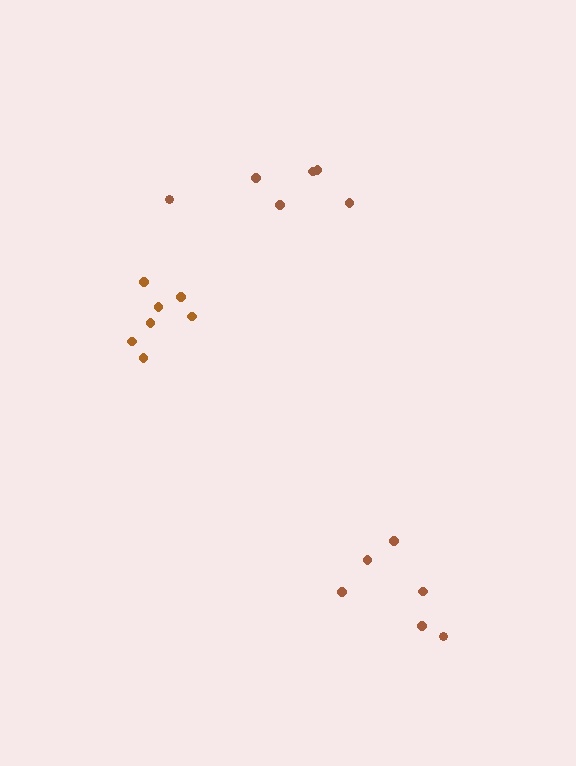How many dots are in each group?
Group 1: 7 dots, Group 2: 6 dots, Group 3: 6 dots (19 total).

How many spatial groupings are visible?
There are 3 spatial groupings.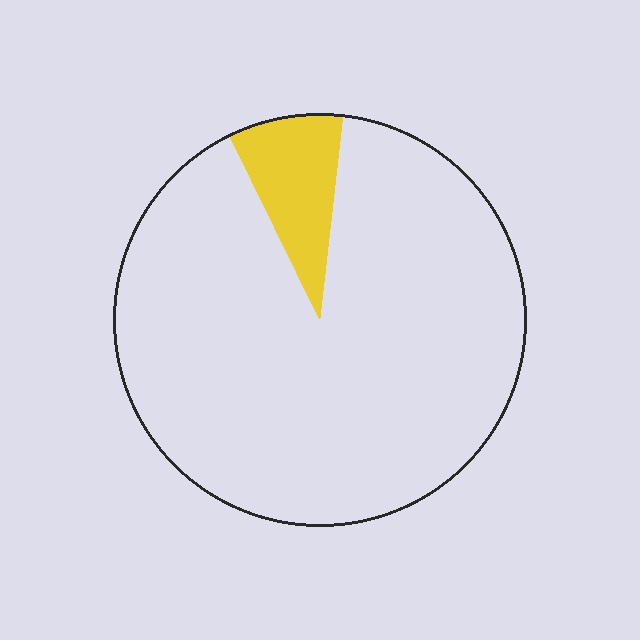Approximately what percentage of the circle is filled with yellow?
Approximately 10%.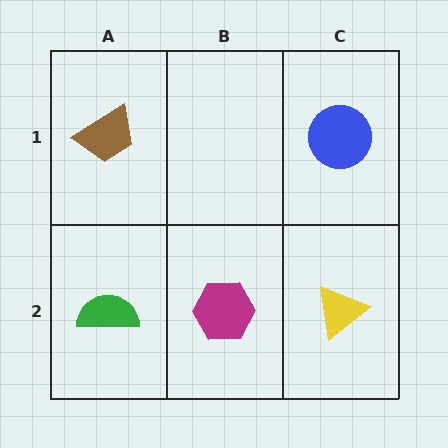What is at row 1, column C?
A blue circle.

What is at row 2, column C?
A yellow triangle.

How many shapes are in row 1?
2 shapes.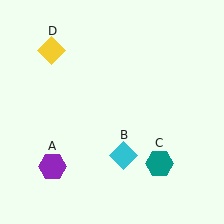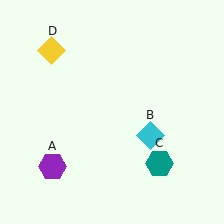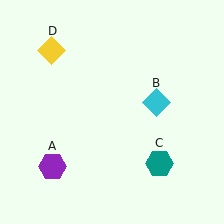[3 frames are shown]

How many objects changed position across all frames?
1 object changed position: cyan diamond (object B).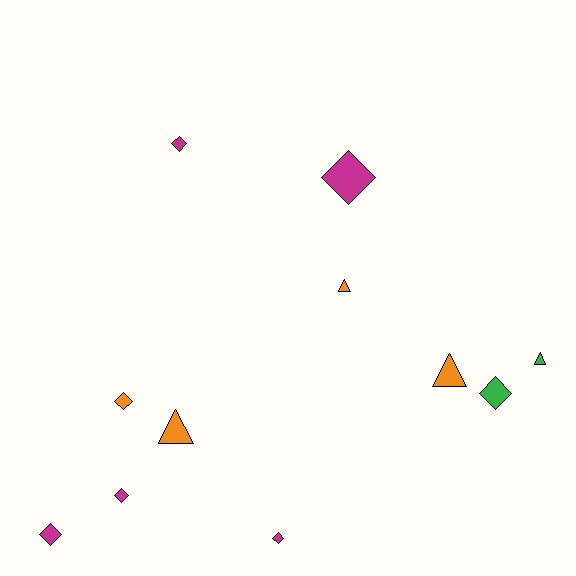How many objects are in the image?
There are 11 objects.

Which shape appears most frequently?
Diamond, with 7 objects.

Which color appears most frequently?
Magenta, with 5 objects.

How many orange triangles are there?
There are 3 orange triangles.